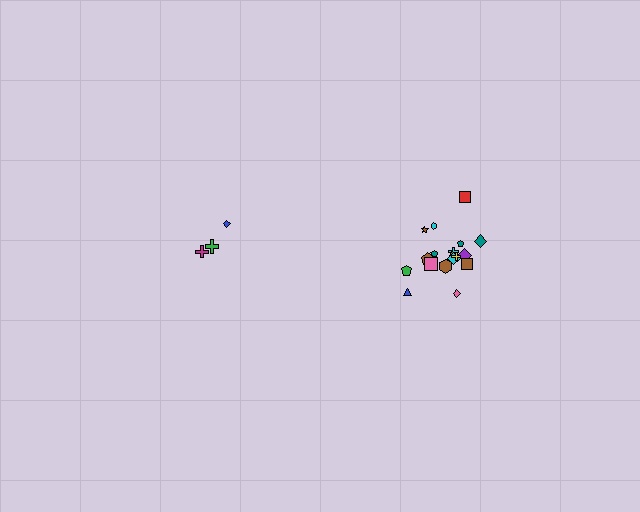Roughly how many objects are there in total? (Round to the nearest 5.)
Roughly 20 objects in total.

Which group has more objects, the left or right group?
The right group.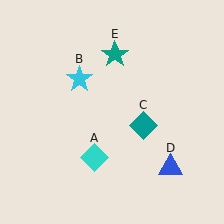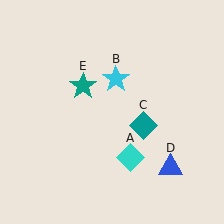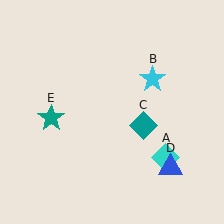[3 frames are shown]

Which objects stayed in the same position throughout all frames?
Teal diamond (object C) and blue triangle (object D) remained stationary.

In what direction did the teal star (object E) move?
The teal star (object E) moved down and to the left.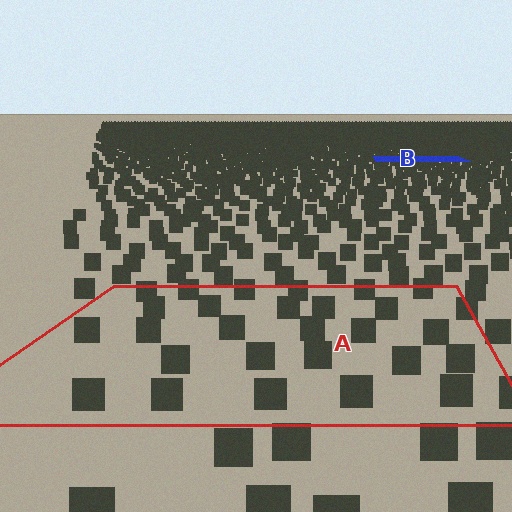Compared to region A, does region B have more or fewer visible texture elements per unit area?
Region B has more texture elements per unit area — they are packed more densely because it is farther away.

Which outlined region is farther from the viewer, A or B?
Region B is farther from the viewer — the texture elements inside it appear smaller and more densely packed.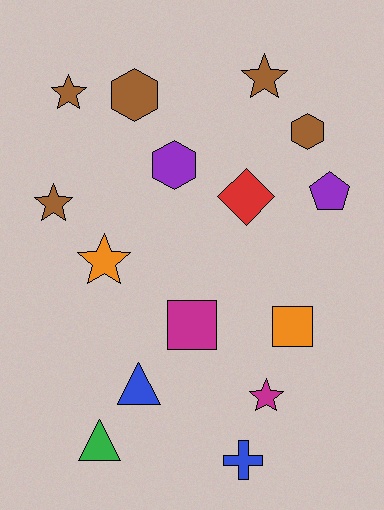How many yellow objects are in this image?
There are no yellow objects.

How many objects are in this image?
There are 15 objects.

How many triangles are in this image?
There are 2 triangles.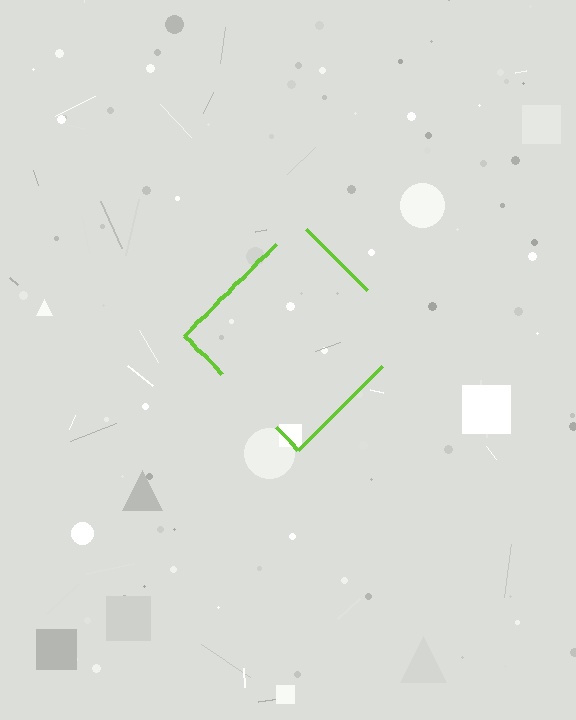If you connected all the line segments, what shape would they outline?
They would outline a diamond.